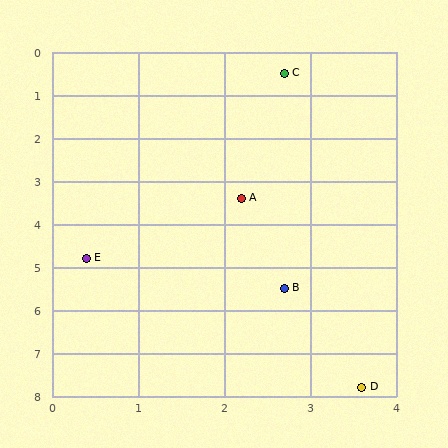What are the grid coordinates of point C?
Point C is at approximately (2.7, 0.5).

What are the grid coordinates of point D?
Point D is at approximately (3.6, 7.8).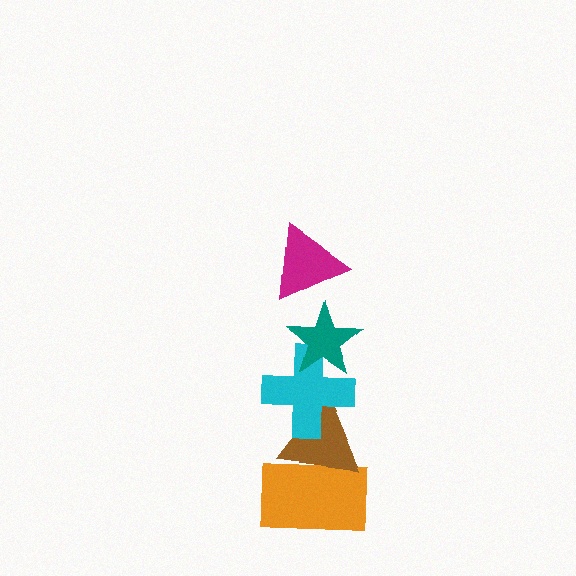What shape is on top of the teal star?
The magenta triangle is on top of the teal star.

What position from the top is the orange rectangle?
The orange rectangle is 5th from the top.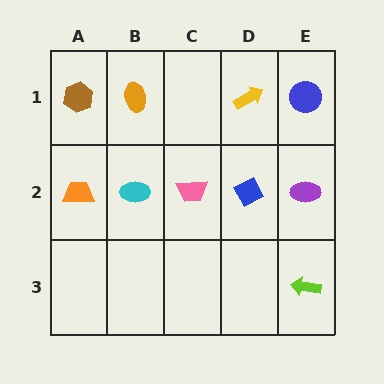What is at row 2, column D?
A blue diamond.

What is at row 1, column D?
A yellow arrow.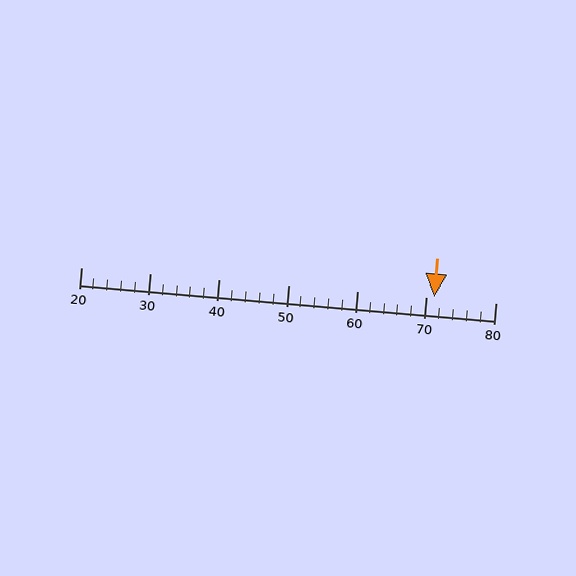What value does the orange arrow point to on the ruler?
The orange arrow points to approximately 71.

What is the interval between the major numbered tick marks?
The major tick marks are spaced 10 units apart.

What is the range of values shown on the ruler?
The ruler shows values from 20 to 80.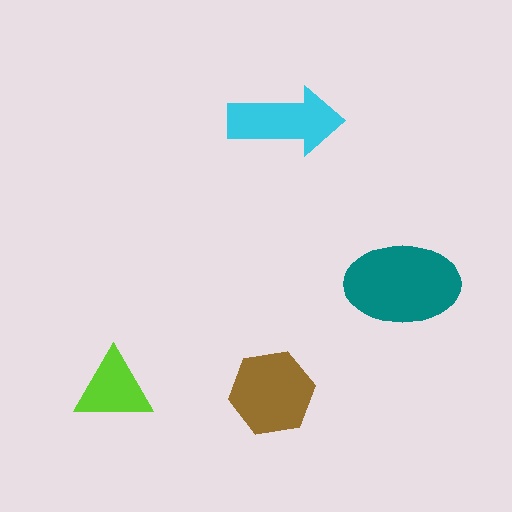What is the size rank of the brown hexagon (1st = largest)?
2nd.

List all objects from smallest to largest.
The lime triangle, the cyan arrow, the brown hexagon, the teal ellipse.